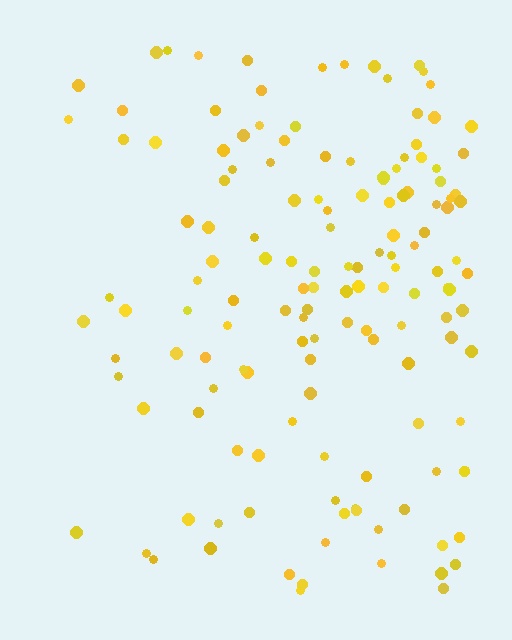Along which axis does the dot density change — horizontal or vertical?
Horizontal.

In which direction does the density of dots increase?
From left to right, with the right side densest.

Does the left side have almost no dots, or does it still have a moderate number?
Still a moderate number, just noticeably fewer than the right.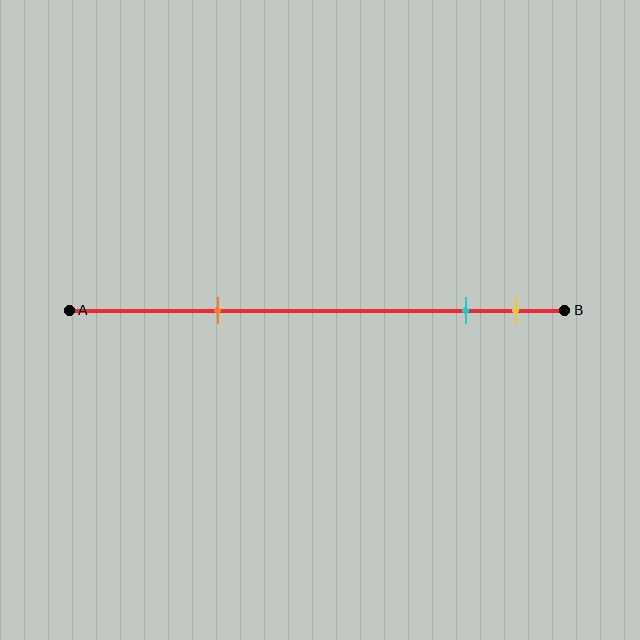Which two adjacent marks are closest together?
The cyan and yellow marks are the closest adjacent pair.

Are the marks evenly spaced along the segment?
No, the marks are not evenly spaced.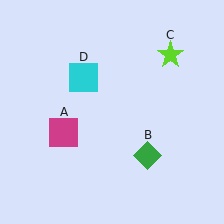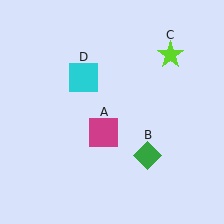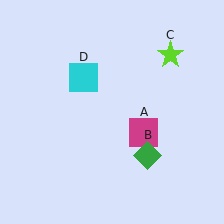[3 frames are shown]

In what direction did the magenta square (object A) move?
The magenta square (object A) moved right.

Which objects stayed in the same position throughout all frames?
Green diamond (object B) and lime star (object C) and cyan square (object D) remained stationary.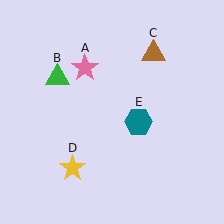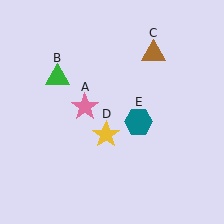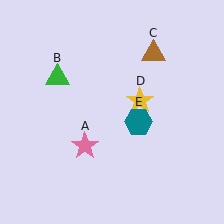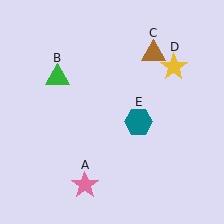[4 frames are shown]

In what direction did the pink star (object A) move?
The pink star (object A) moved down.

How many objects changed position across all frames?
2 objects changed position: pink star (object A), yellow star (object D).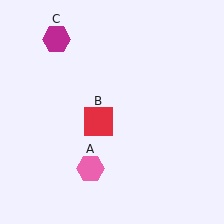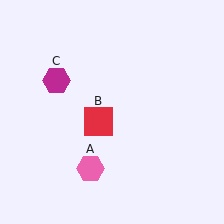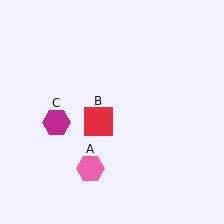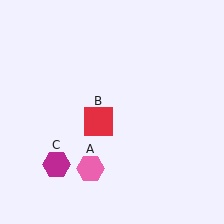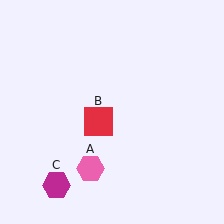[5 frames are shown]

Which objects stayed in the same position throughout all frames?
Pink hexagon (object A) and red square (object B) remained stationary.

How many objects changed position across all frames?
1 object changed position: magenta hexagon (object C).